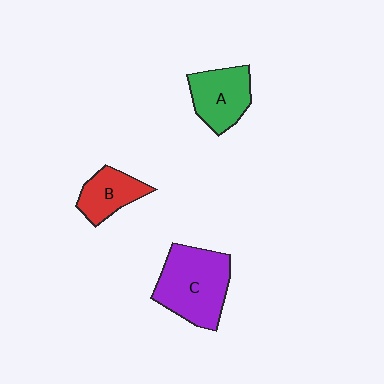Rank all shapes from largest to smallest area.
From largest to smallest: C (purple), A (green), B (red).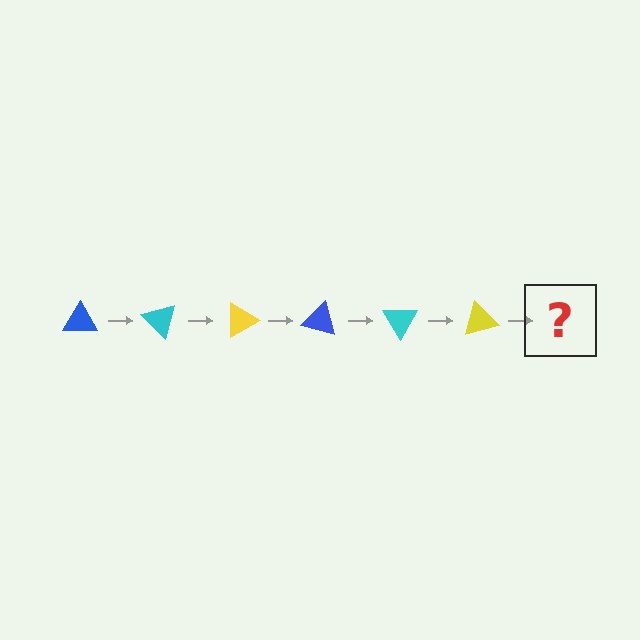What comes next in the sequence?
The next element should be a blue triangle, rotated 270 degrees from the start.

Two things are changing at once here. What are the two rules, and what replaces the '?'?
The two rules are that it rotates 45 degrees each step and the color cycles through blue, cyan, and yellow. The '?' should be a blue triangle, rotated 270 degrees from the start.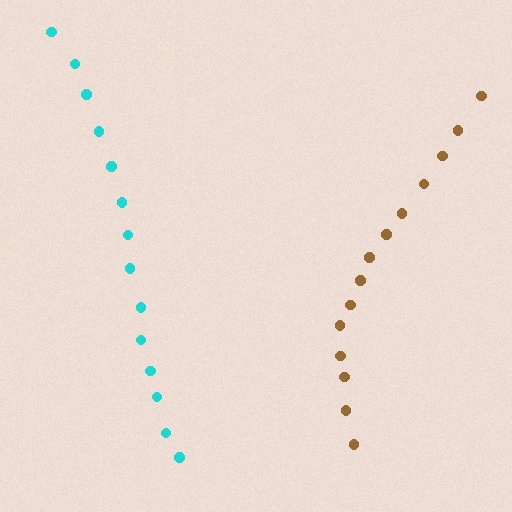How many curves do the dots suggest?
There are 2 distinct paths.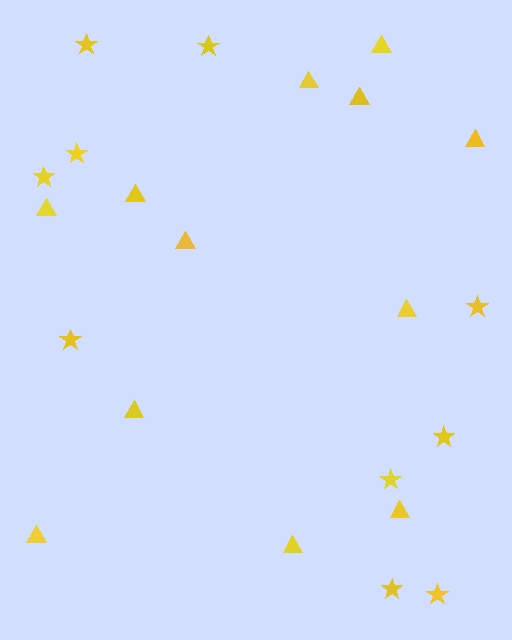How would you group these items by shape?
There are 2 groups: one group of triangles (12) and one group of stars (10).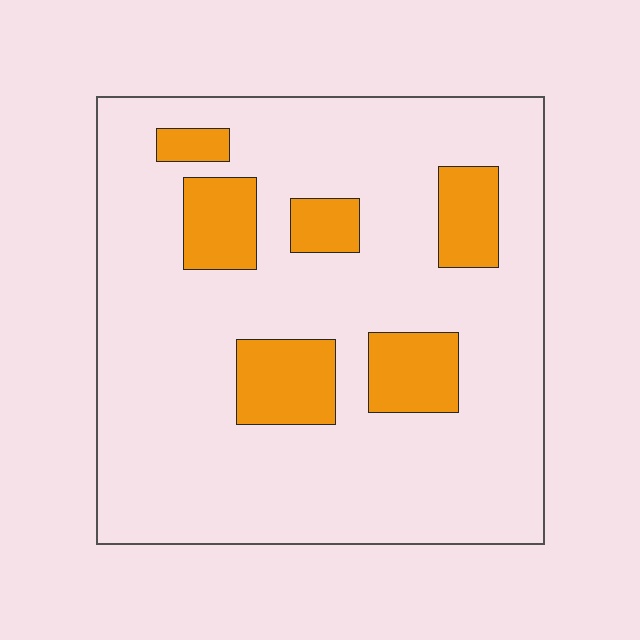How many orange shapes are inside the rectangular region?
6.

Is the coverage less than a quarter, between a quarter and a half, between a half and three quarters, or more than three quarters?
Less than a quarter.